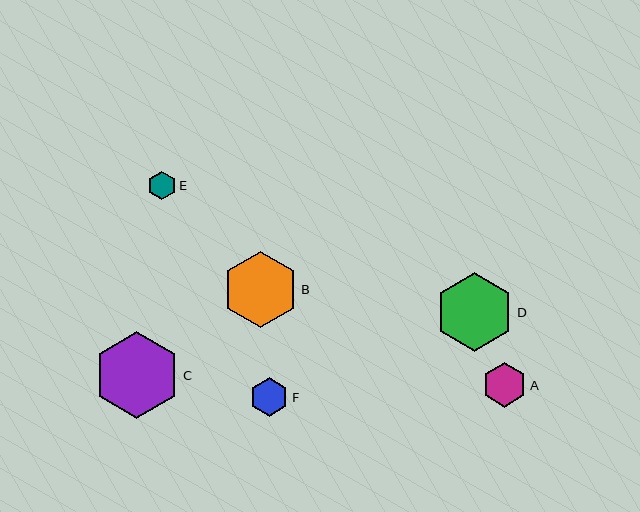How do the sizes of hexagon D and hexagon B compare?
Hexagon D and hexagon B are approximately the same size.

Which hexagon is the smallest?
Hexagon E is the smallest with a size of approximately 28 pixels.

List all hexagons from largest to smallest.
From largest to smallest: C, D, B, A, F, E.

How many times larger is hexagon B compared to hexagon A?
Hexagon B is approximately 1.7 times the size of hexagon A.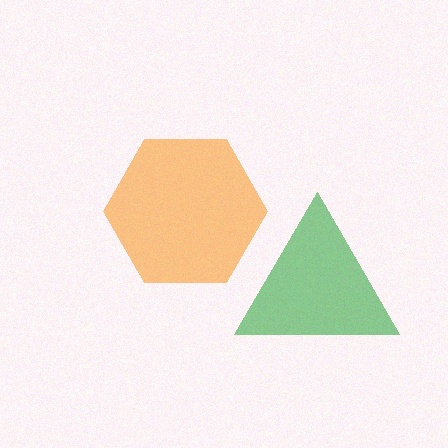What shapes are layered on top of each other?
The layered shapes are: a green triangle, an orange hexagon.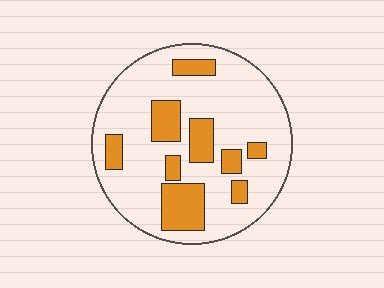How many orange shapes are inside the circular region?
9.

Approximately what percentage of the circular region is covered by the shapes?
Approximately 25%.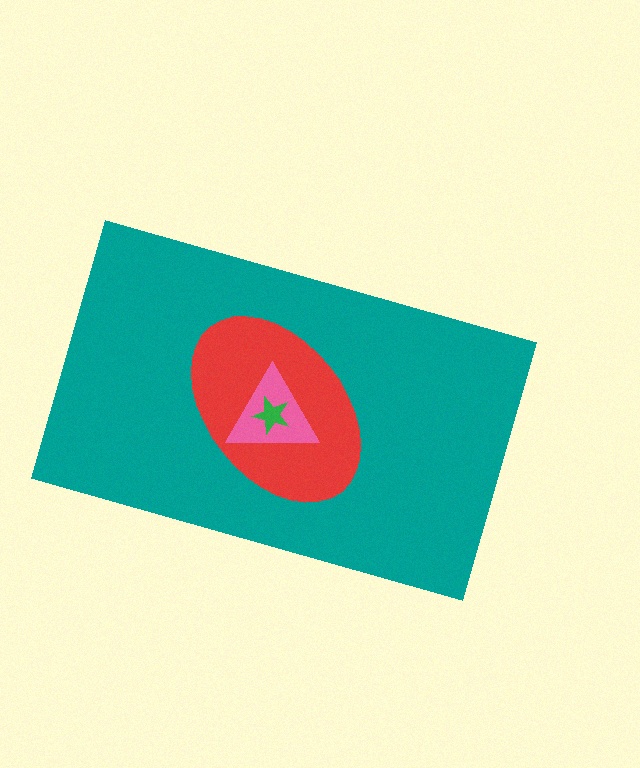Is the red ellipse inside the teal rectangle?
Yes.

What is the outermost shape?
The teal rectangle.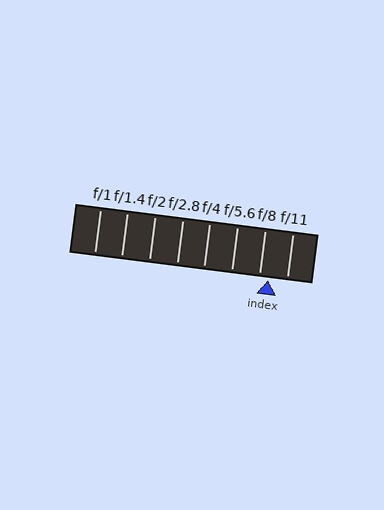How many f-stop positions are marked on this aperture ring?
There are 8 f-stop positions marked.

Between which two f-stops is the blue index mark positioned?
The index mark is between f/8 and f/11.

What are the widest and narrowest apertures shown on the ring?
The widest aperture shown is f/1 and the narrowest is f/11.